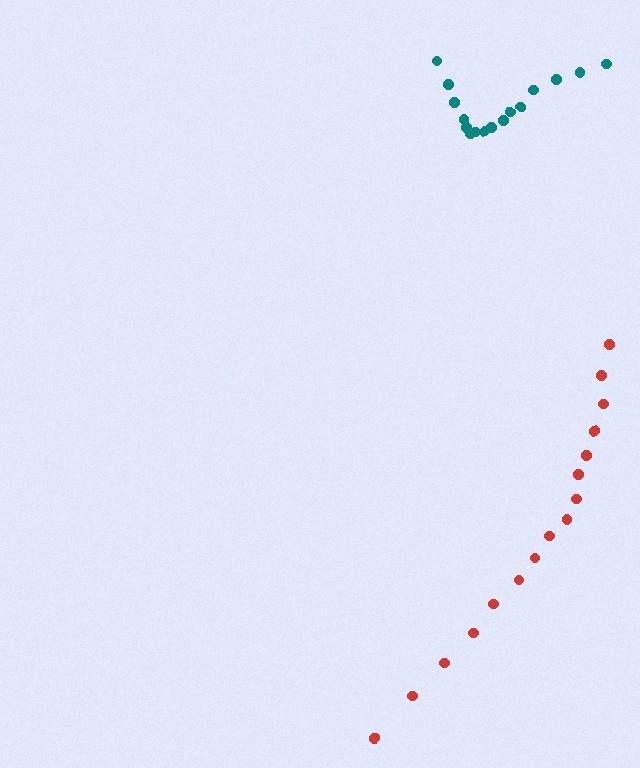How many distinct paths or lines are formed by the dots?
There are 2 distinct paths.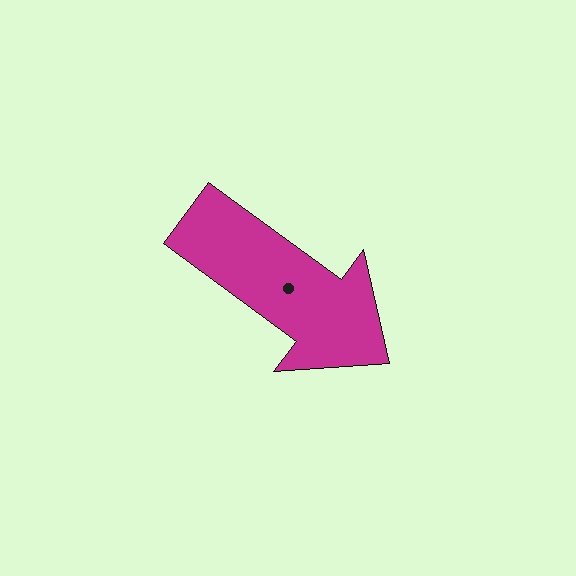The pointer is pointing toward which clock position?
Roughly 4 o'clock.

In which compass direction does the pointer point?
Southeast.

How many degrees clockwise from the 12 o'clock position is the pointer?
Approximately 126 degrees.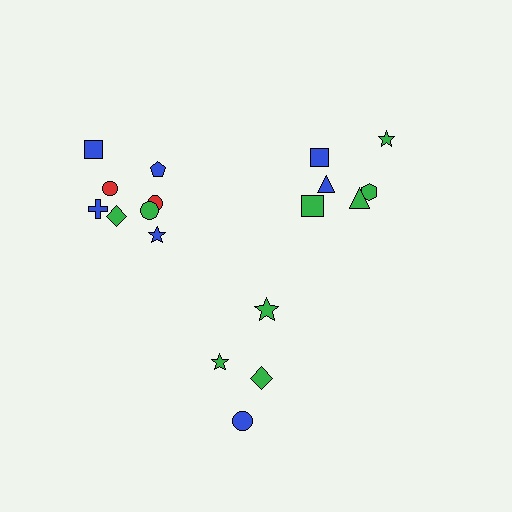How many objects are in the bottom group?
There are 4 objects.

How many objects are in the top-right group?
There are 6 objects.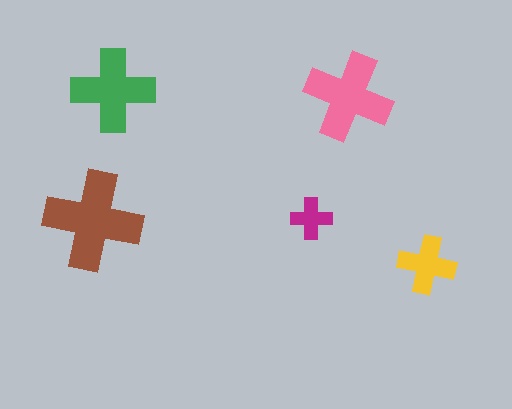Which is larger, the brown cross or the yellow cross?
The brown one.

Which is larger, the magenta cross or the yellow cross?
The yellow one.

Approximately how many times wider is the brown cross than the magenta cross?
About 2.5 times wider.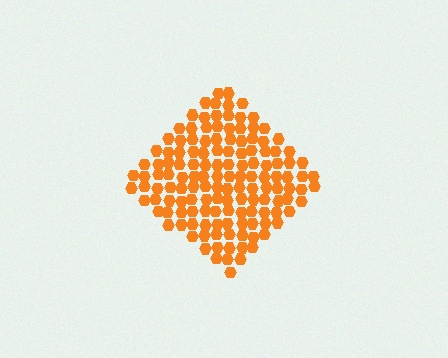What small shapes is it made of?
It is made of small hexagons.